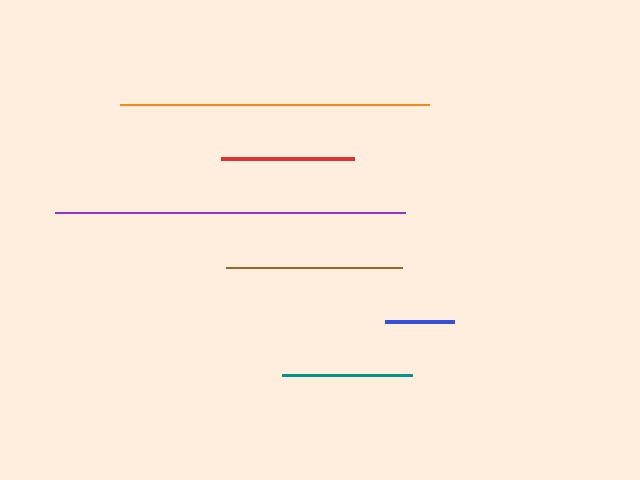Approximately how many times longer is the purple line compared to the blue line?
The purple line is approximately 5.0 times the length of the blue line.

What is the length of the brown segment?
The brown segment is approximately 176 pixels long.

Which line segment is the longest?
The purple line is the longest at approximately 349 pixels.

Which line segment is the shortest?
The blue line is the shortest at approximately 69 pixels.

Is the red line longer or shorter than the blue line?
The red line is longer than the blue line.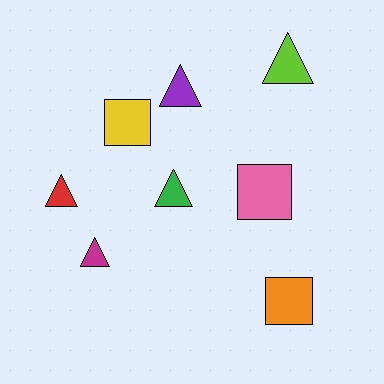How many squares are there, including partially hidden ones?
There are 3 squares.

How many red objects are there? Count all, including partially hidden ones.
There is 1 red object.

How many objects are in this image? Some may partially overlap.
There are 8 objects.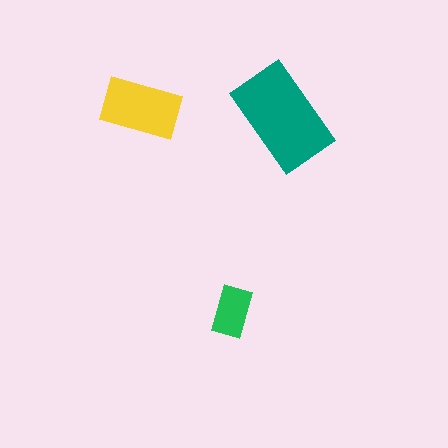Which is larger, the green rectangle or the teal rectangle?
The teal one.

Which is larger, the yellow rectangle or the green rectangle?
The yellow one.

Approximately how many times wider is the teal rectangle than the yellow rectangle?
About 1.5 times wider.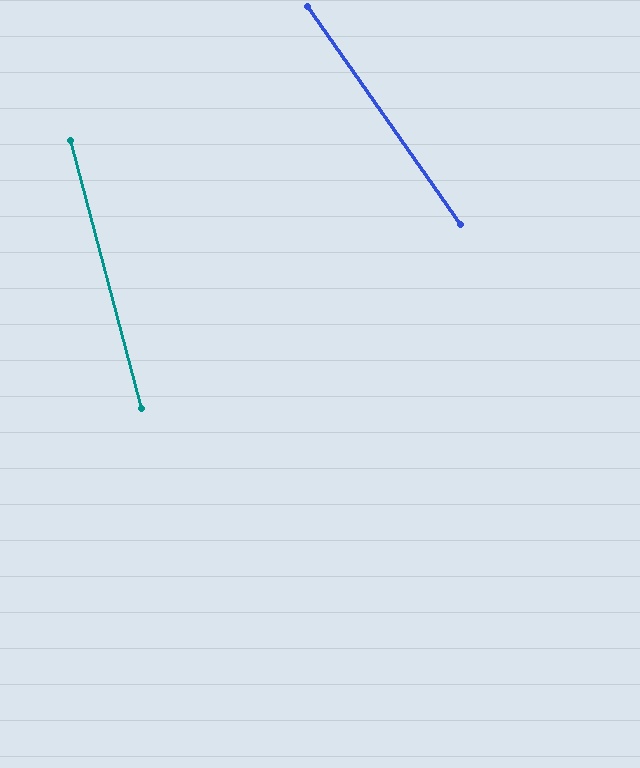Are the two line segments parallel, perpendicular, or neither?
Neither parallel nor perpendicular — they differ by about 20°.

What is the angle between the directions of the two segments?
Approximately 20 degrees.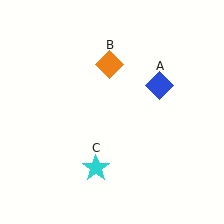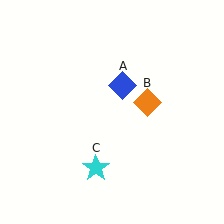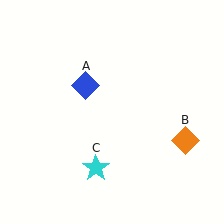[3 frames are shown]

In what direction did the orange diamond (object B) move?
The orange diamond (object B) moved down and to the right.